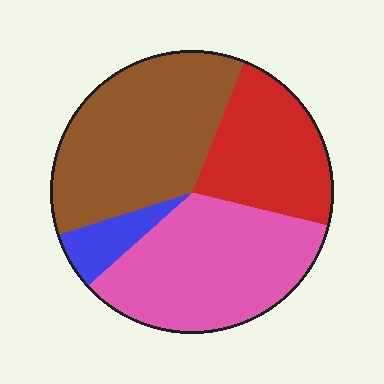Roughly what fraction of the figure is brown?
Brown covers 36% of the figure.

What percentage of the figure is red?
Red covers about 25% of the figure.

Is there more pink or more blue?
Pink.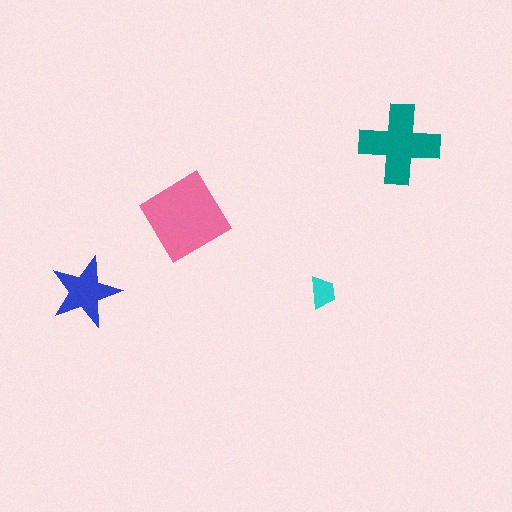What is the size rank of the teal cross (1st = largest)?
2nd.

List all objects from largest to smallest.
The pink diamond, the teal cross, the blue star, the cyan trapezoid.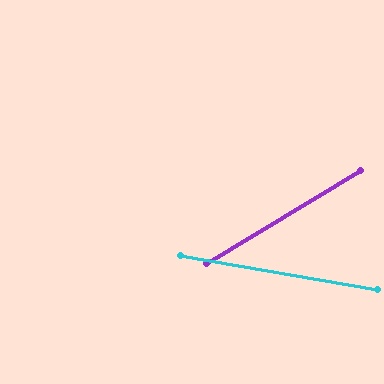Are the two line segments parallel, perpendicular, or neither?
Neither parallel nor perpendicular — they differ by about 41°.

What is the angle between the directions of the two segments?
Approximately 41 degrees.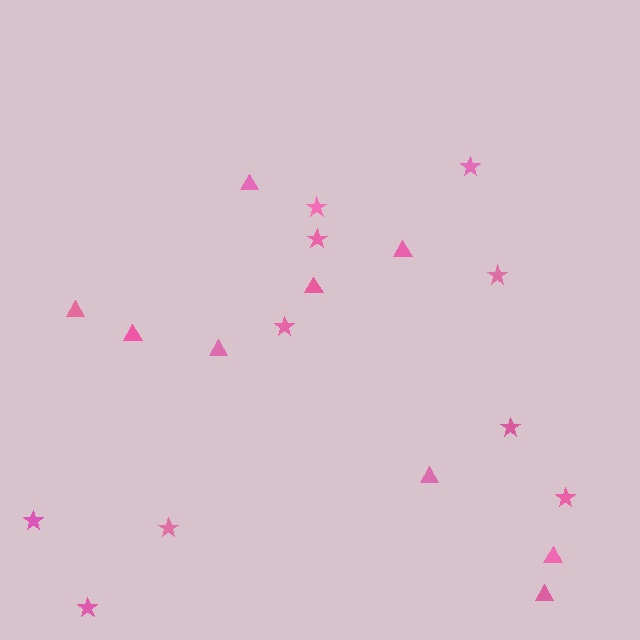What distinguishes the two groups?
There are 2 groups: one group of stars (10) and one group of triangles (9).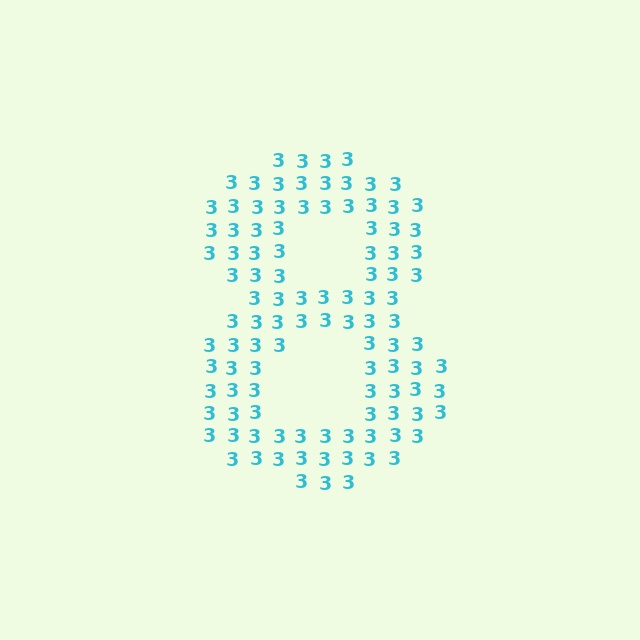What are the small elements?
The small elements are digit 3's.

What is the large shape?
The large shape is the digit 8.